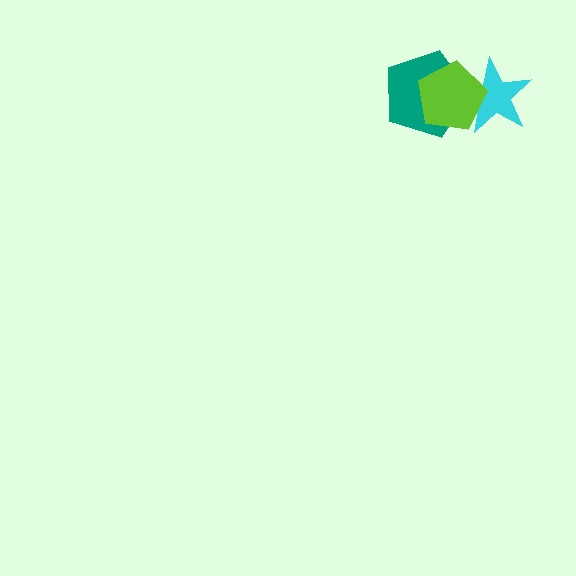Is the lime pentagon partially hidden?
No, no other shape covers it.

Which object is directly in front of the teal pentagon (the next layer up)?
The cyan star is directly in front of the teal pentagon.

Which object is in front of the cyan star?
The lime pentagon is in front of the cyan star.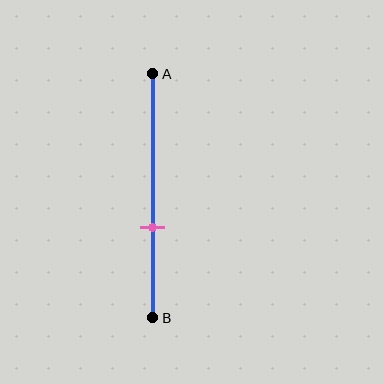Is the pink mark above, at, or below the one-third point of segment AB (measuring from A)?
The pink mark is below the one-third point of segment AB.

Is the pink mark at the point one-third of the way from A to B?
No, the mark is at about 65% from A, not at the 33% one-third point.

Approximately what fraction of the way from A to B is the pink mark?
The pink mark is approximately 65% of the way from A to B.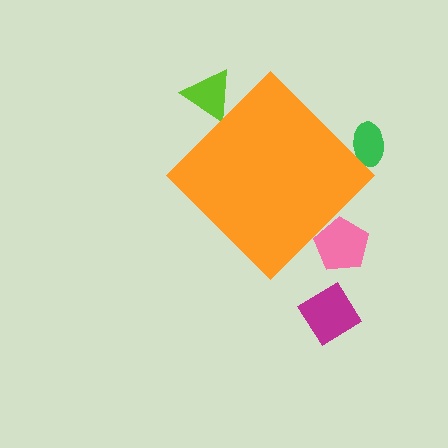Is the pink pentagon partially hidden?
Yes, the pink pentagon is partially hidden behind the orange diamond.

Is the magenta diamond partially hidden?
No, the magenta diamond is fully visible.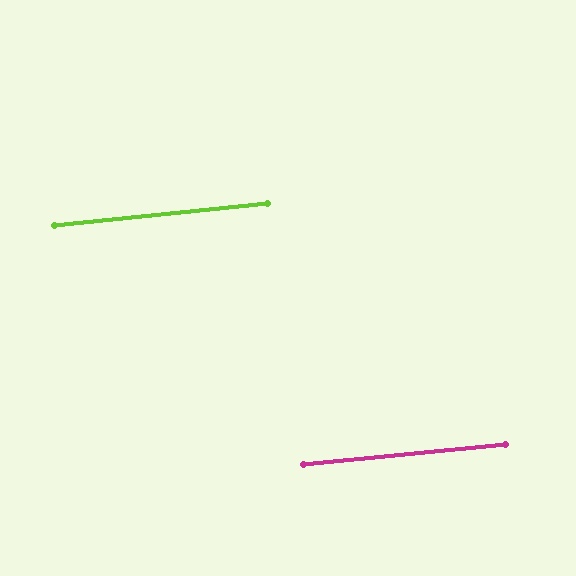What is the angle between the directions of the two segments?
Approximately 0 degrees.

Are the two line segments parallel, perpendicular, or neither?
Parallel — their directions differ by only 0.4°.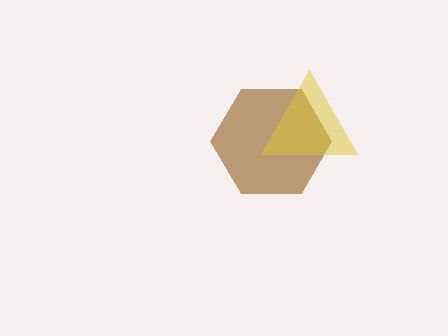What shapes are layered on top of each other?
The layered shapes are: a brown hexagon, a yellow triangle.